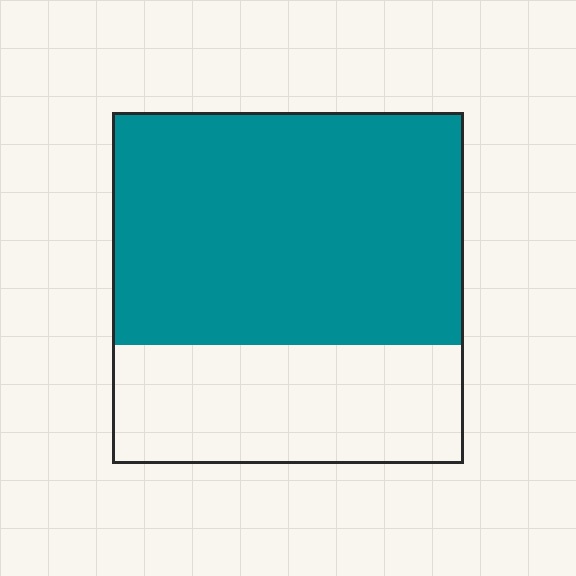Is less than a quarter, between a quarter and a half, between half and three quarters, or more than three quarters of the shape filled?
Between half and three quarters.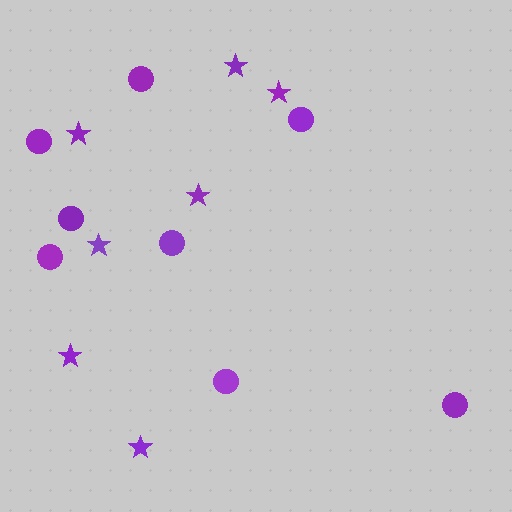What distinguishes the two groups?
There are 2 groups: one group of circles (8) and one group of stars (7).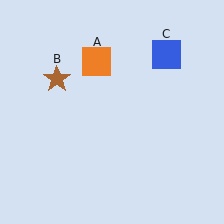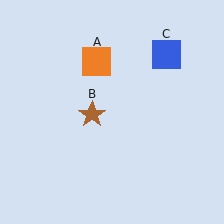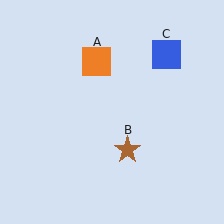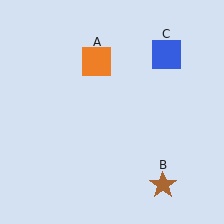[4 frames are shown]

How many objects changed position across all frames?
1 object changed position: brown star (object B).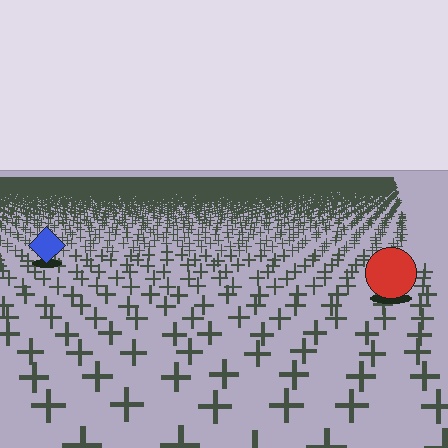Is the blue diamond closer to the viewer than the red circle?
No. The red circle is closer — you can tell from the texture gradient: the ground texture is coarser near it.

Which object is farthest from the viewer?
The blue diamond is farthest from the viewer. It appears smaller and the ground texture around it is denser.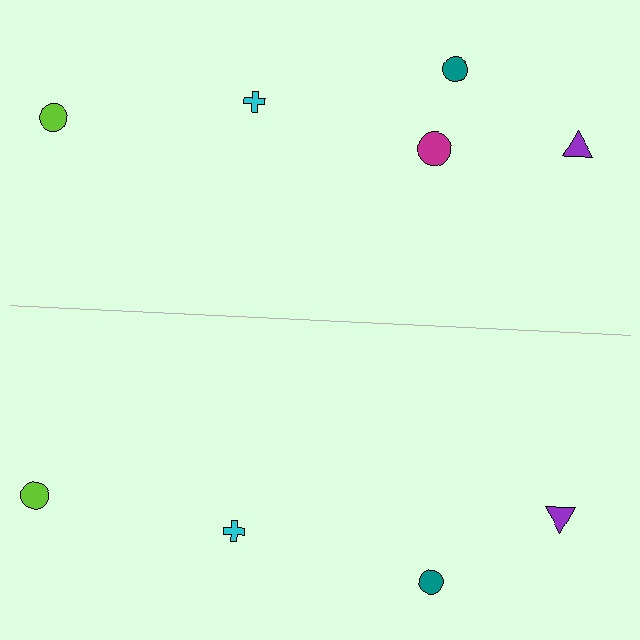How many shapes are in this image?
There are 9 shapes in this image.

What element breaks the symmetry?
A magenta circle is missing from the bottom side.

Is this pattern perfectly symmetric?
No, the pattern is not perfectly symmetric. A magenta circle is missing from the bottom side.